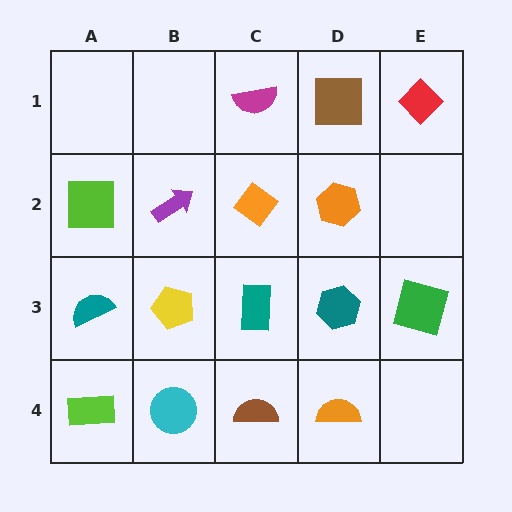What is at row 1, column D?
A brown square.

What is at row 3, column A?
A teal semicircle.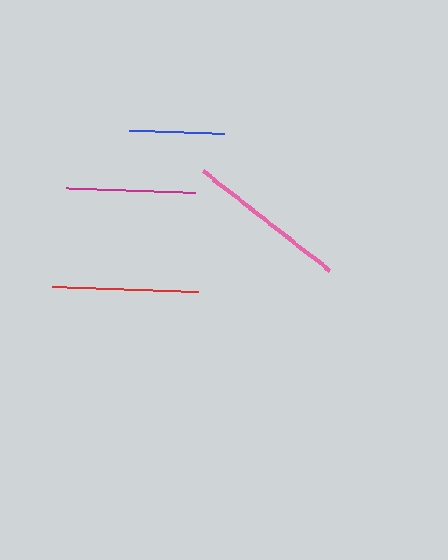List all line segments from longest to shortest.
From longest to shortest: pink, red, magenta, blue.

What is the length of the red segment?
The red segment is approximately 147 pixels long.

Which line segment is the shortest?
The blue line is the shortest at approximately 95 pixels.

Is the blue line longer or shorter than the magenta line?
The magenta line is longer than the blue line.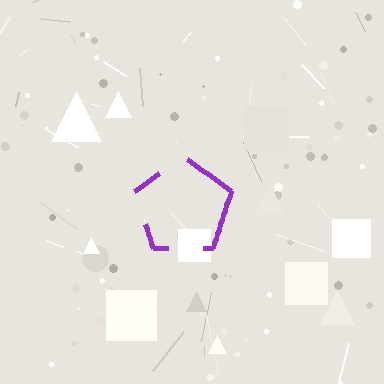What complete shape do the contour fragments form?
The contour fragments form a pentagon.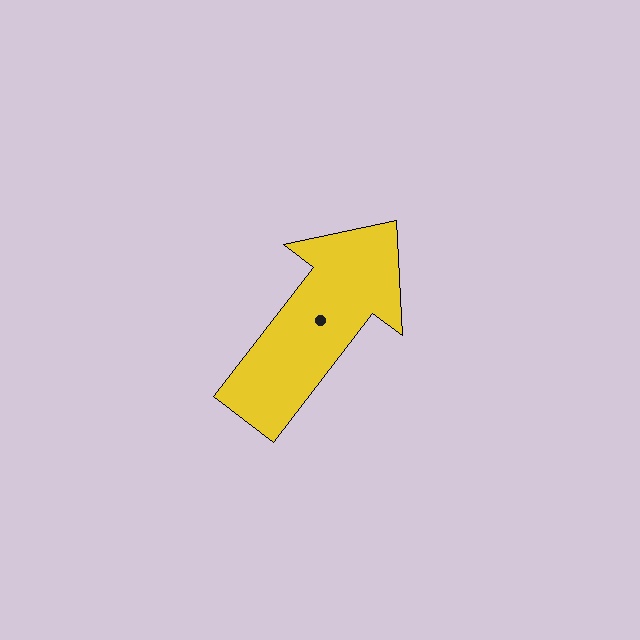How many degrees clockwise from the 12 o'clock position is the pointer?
Approximately 37 degrees.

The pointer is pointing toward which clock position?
Roughly 1 o'clock.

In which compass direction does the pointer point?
Northeast.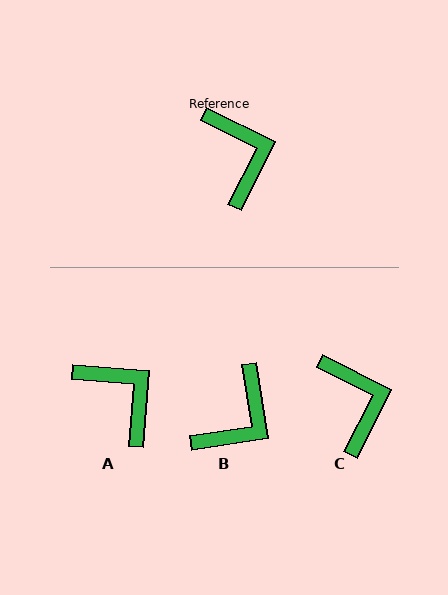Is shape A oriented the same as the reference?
No, it is off by about 22 degrees.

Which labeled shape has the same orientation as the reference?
C.